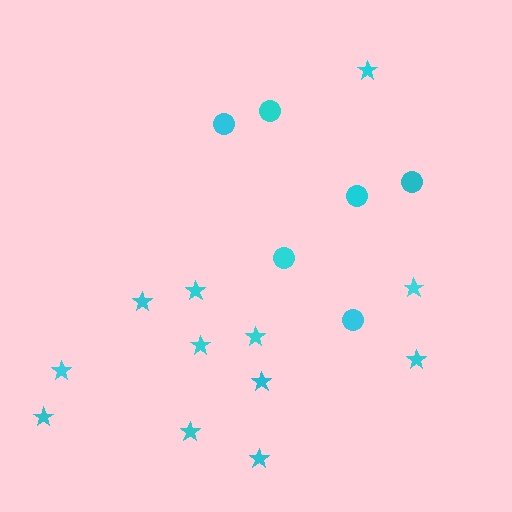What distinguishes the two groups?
There are 2 groups: one group of circles (6) and one group of stars (12).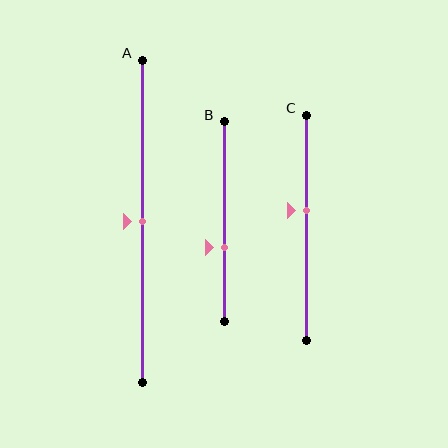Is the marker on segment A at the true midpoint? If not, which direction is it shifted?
Yes, the marker on segment A is at the true midpoint.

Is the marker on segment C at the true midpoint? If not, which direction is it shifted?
No, the marker on segment C is shifted upward by about 8% of the segment length.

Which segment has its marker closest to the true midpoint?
Segment A has its marker closest to the true midpoint.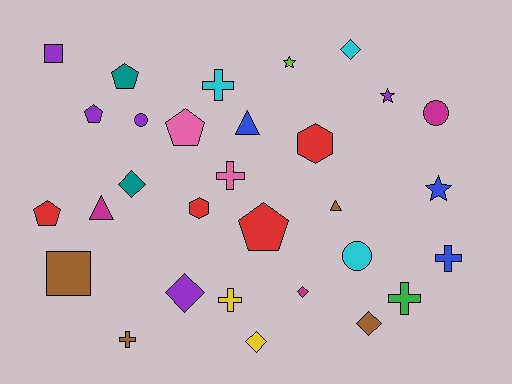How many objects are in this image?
There are 30 objects.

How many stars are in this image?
There are 3 stars.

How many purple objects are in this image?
There are 5 purple objects.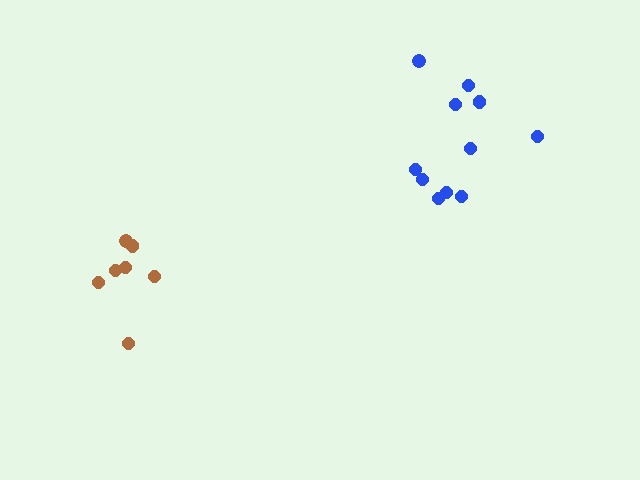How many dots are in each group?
Group 1: 7 dots, Group 2: 11 dots (18 total).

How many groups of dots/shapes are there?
There are 2 groups.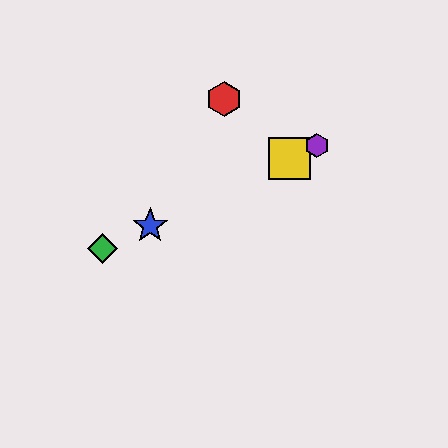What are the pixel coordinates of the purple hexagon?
The purple hexagon is at (317, 145).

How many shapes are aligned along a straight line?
4 shapes (the blue star, the green diamond, the yellow square, the purple hexagon) are aligned along a straight line.